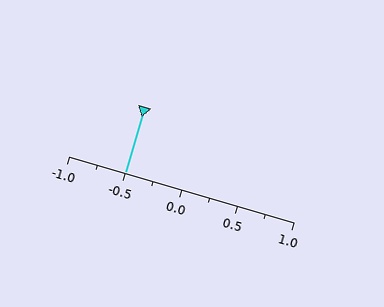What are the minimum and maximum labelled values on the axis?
The axis runs from -1.0 to 1.0.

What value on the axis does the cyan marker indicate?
The marker indicates approximately -0.5.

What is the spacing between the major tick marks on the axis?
The major ticks are spaced 0.5 apart.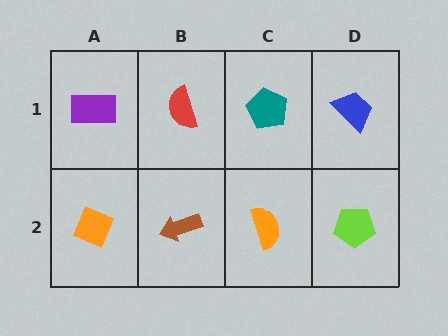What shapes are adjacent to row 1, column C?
An orange semicircle (row 2, column C), a red semicircle (row 1, column B), a blue trapezoid (row 1, column D).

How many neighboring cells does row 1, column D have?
2.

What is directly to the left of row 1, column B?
A purple rectangle.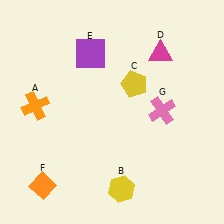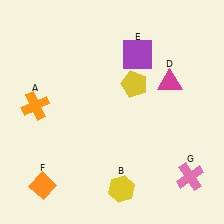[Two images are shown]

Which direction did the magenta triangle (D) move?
The magenta triangle (D) moved down.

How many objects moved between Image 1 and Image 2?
3 objects moved between the two images.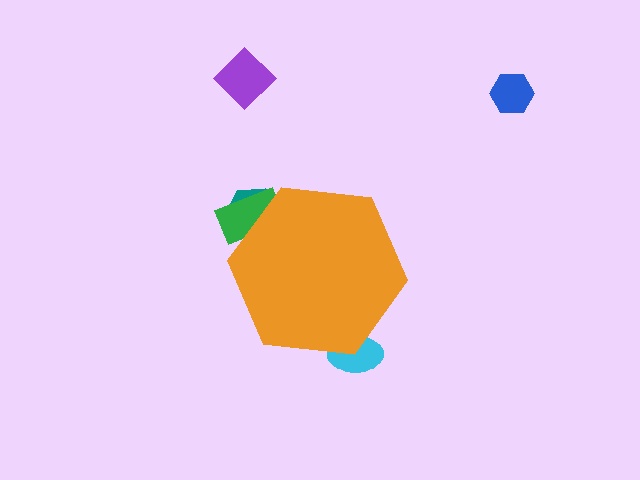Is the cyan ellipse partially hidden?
Yes, the cyan ellipse is partially hidden behind the orange hexagon.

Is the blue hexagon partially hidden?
No, the blue hexagon is fully visible.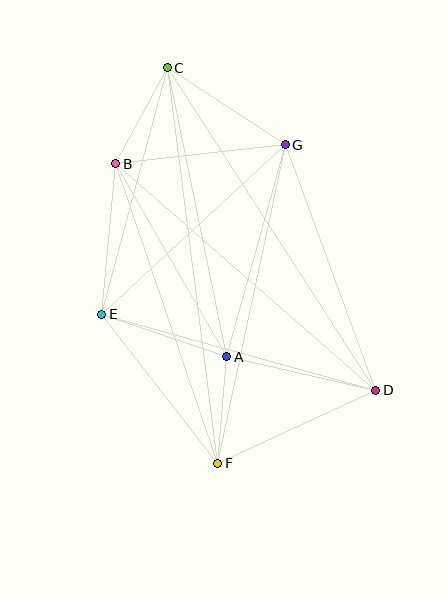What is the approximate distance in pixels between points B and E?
The distance between B and E is approximately 151 pixels.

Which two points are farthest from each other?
Points C and F are farthest from each other.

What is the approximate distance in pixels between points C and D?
The distance between C and D is approximately 384 pixels.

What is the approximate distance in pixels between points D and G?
The distance between D and G is approximately 262 pixels.